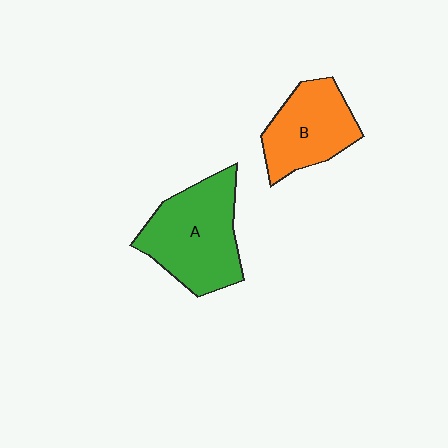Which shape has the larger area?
Shape A (green).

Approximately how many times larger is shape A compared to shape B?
Approximately 1.3 times.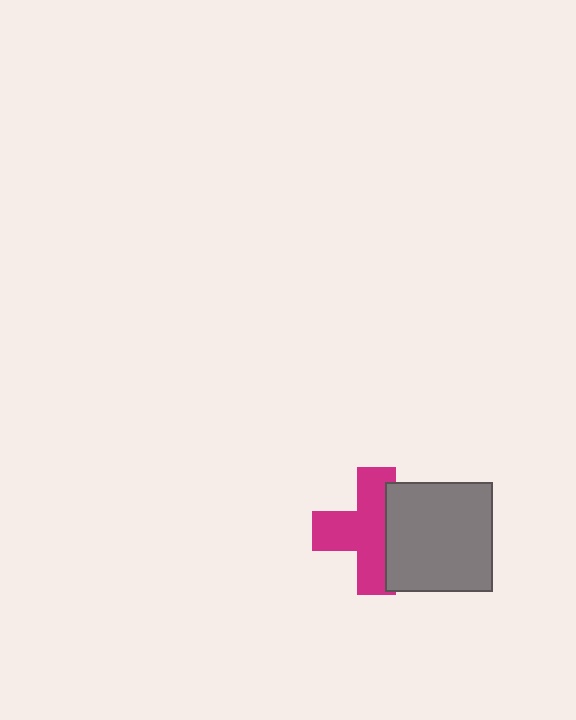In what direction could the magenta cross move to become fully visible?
The magenta cross could move left. That would shift it out from behind the gray rectangle entirely.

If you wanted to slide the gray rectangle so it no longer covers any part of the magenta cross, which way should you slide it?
Slide it right — that is the most direct way to separate the two shapes.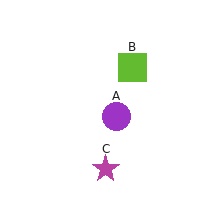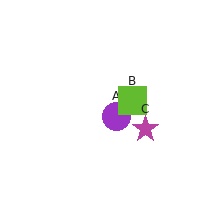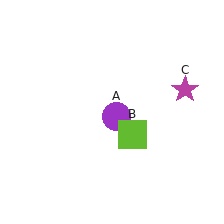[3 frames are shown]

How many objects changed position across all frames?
2 objects changed position: lime square (object B), magenta star (object C).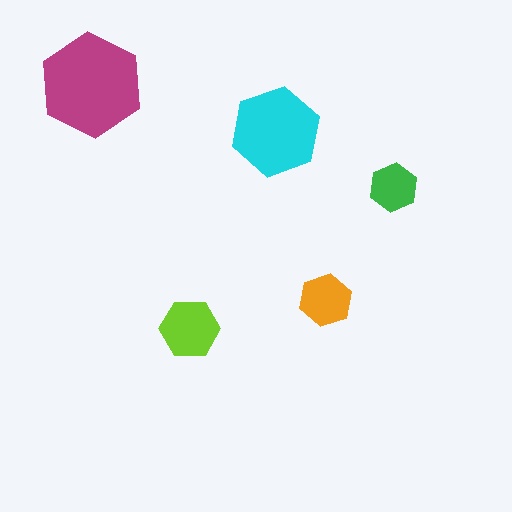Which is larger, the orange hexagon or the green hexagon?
The orange one.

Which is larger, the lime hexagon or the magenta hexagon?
The magenta one.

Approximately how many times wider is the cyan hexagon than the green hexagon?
About 2 times wider.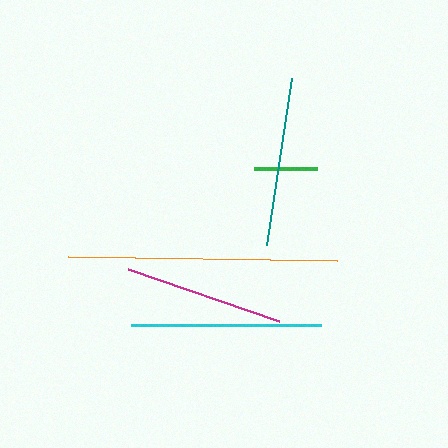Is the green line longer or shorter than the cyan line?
The cyan line is longer than the green line.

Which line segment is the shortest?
The green line is the shortest at approximately 62 pixels.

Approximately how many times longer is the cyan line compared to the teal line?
The cyan line is approximately 1.1 times the length of the teal line.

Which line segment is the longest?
The orange line is the longest at approximately 270 pixels.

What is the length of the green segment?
The green segment is approximately 62 pixels long.